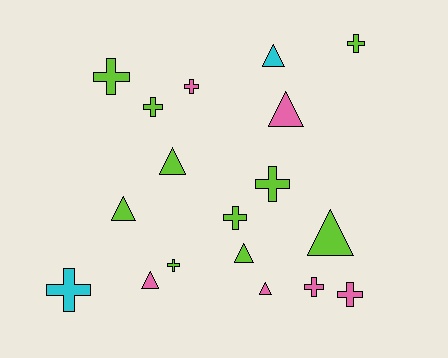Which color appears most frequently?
Lime, with 10 objects.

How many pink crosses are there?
There are 3 pink crosses.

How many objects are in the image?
There are 18 objects.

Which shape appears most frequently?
Cross, with 10 objects.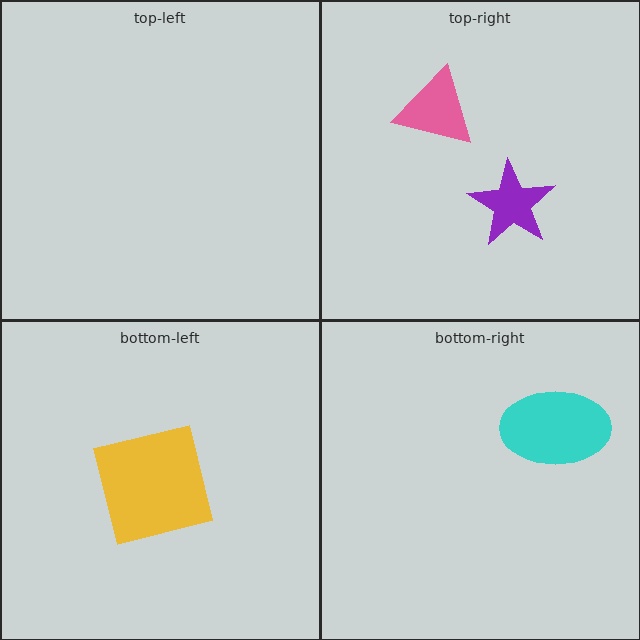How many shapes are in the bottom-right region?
1.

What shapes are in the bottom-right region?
The cyan ellipse.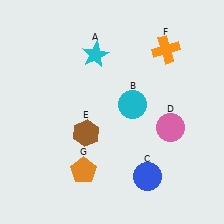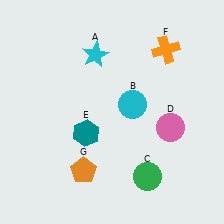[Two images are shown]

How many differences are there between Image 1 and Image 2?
There are 2 differences between the two images.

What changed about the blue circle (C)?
In Image 1, C is blue. In Image 2, it changed to green.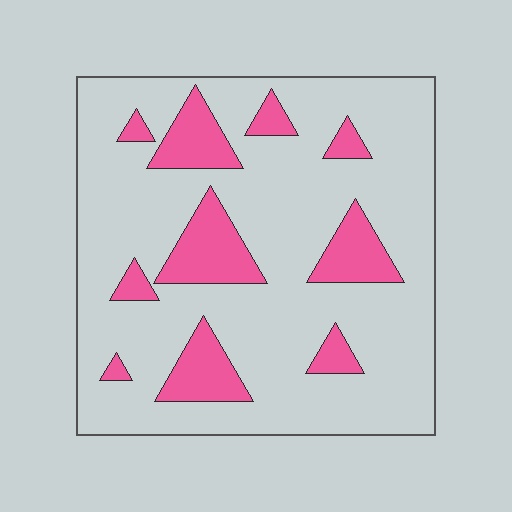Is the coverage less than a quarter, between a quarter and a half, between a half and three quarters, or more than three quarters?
Less than a quarter.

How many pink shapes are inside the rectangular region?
10.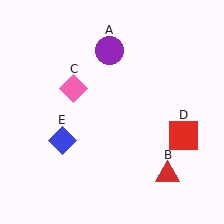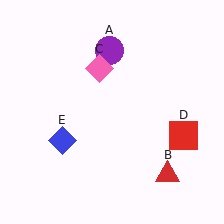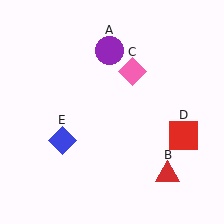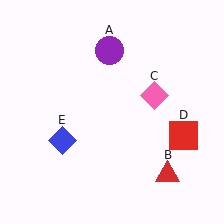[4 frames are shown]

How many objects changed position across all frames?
1 object changed position: pink diamond (object C).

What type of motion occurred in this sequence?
The pink diamond (object C) rotated clockwise around the center of the scene.